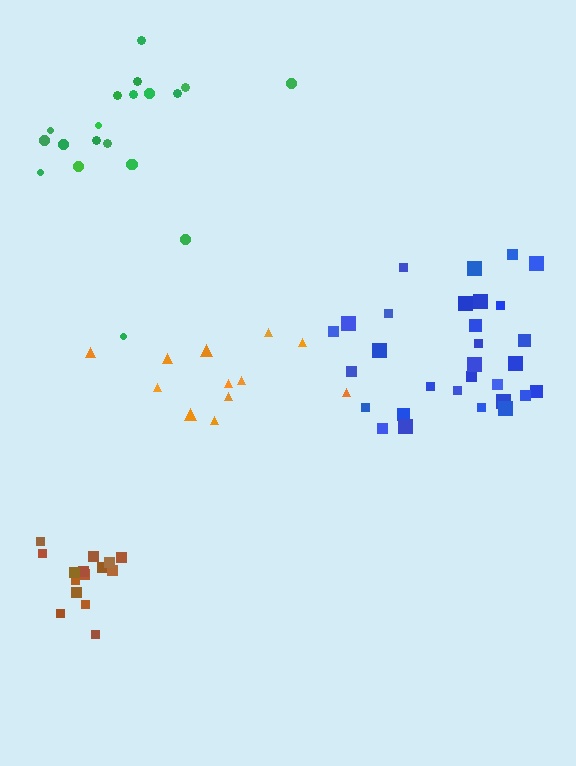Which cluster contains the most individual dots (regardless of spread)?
Blue (30).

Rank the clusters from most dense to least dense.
brown, blue, orange, green.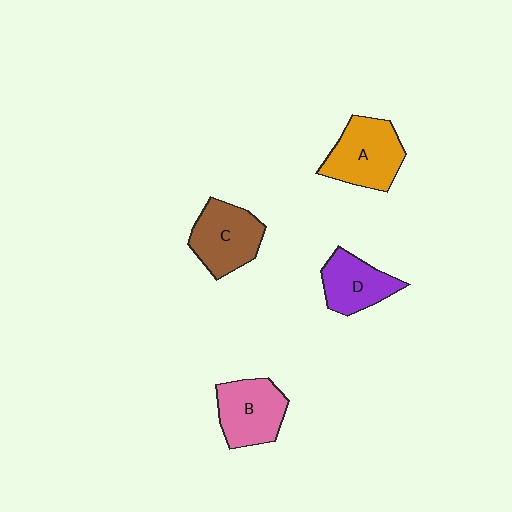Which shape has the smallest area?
Shape D (purple).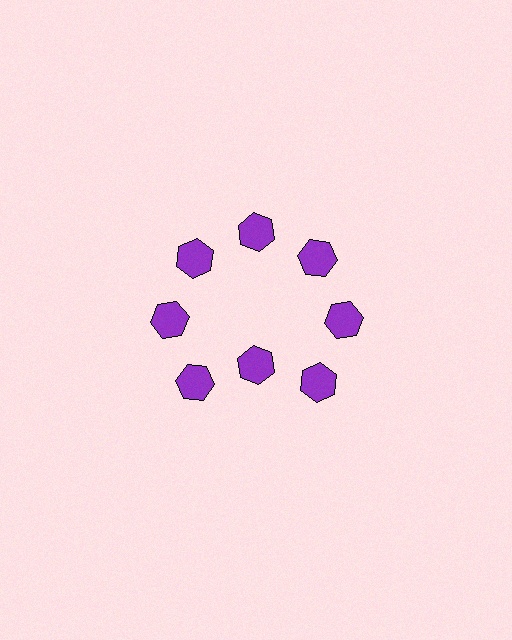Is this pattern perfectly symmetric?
No. The 8 purple hexagons are arranged in a ring, but one element near the 6 o'clock position is pulled inward toward the center, breaking the 8-fold rotational symmetry.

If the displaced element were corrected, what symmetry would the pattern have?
It would have 8-fold rotational symmetry — the pattern would map onto itself every 45 degrees.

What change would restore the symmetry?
The symmetry would be restored by moving it outward, back onto the ring so that all 8 hexagons sit at equal angles and equal distance from the center.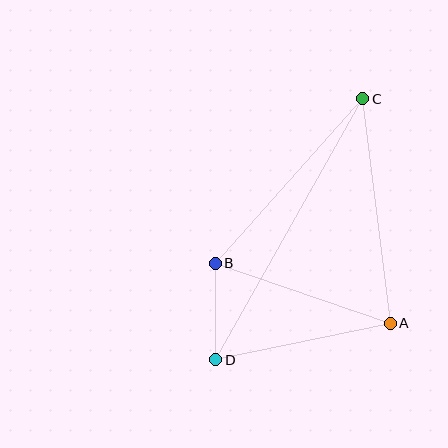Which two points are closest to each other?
Points B and D are closest to each other.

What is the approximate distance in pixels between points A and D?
The distance between A and D is approximately 178 pixels.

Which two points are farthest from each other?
Points C and D are farthest from each other.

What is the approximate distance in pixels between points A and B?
The distance between A and B is approximately 185 pixels.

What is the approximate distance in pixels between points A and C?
The distance between A and C is approximately 226 pixels.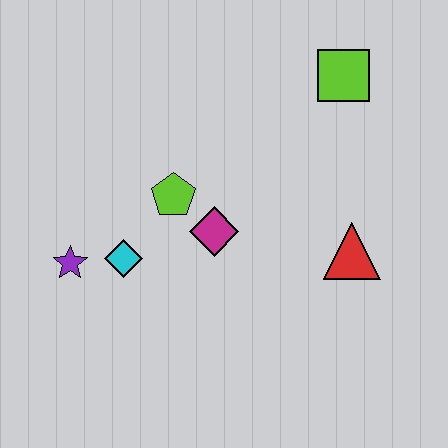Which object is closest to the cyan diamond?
The purple star is closest to the cyan diamond.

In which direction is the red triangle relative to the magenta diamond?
The red triangle is to the right of the magenta diamond.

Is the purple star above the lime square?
No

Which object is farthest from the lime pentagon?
The lime square is farthest from the lime pentagon.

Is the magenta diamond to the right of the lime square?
No